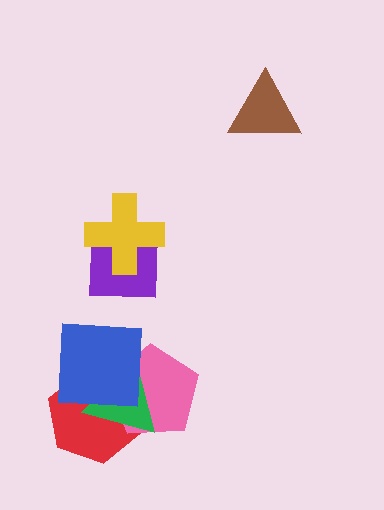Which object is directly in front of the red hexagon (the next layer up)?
The pink pentagon is directly in front of the red hexagon.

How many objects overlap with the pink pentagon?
3 objects overlap with the pink pentagon.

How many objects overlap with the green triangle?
3 objects overlap with the green triangle.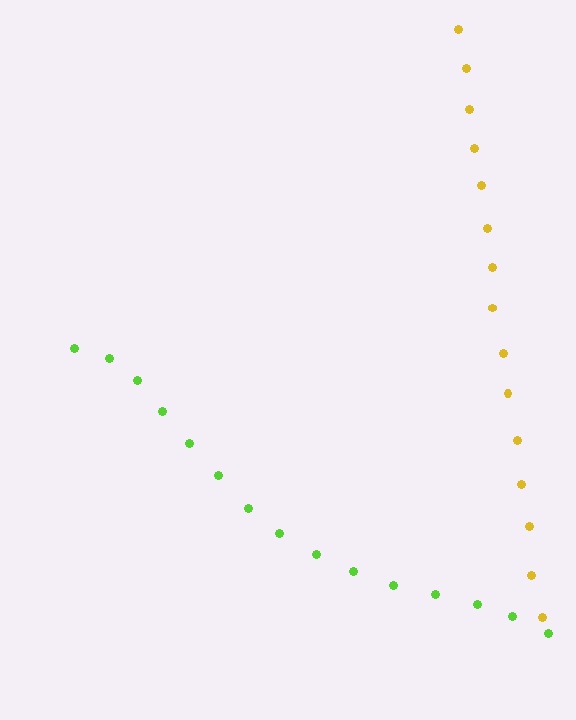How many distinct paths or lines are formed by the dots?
There are 2 distinct paths.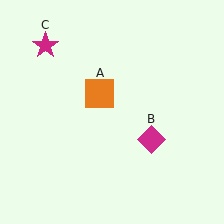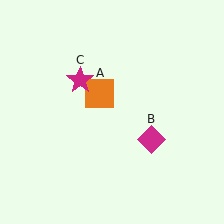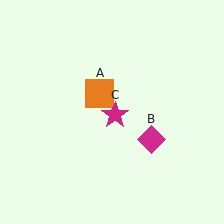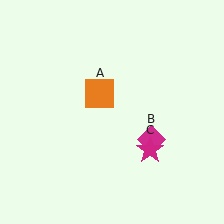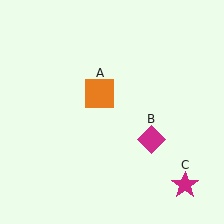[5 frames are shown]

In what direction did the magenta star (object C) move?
The magenta star (object C) moved down and to the right.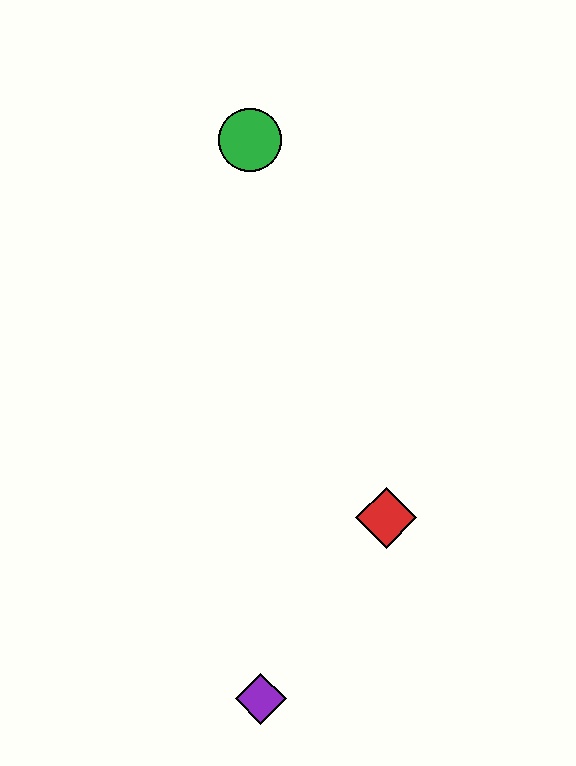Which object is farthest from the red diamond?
The green circle is farthest from the red diamond.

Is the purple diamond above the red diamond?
No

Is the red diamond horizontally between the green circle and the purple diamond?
No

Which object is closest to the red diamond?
The purple diamond is closest to the red diamond.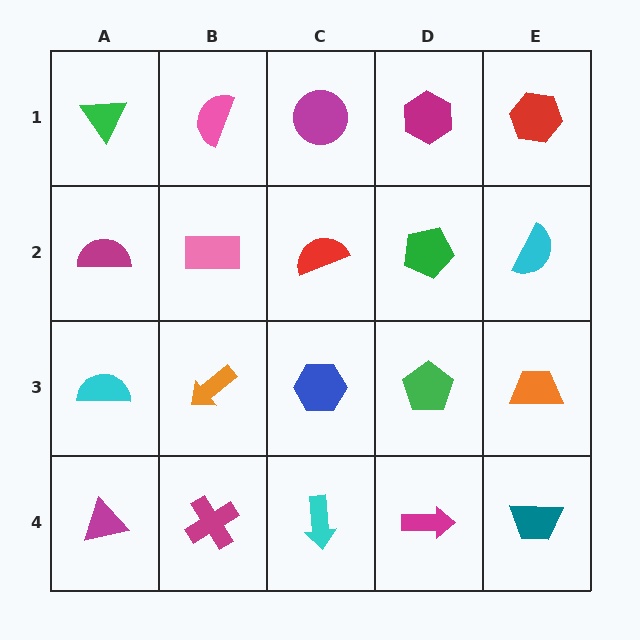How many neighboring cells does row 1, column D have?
3.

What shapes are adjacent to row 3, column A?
A magenta semicircle (row 2, column A), a magenta triangle (row 4, column A), an orange arrow (row 3, column B).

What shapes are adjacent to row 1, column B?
A pink rectangle (row 2, column B), a green triangle (row 1, column A), a magenta circle (row 1, column C).